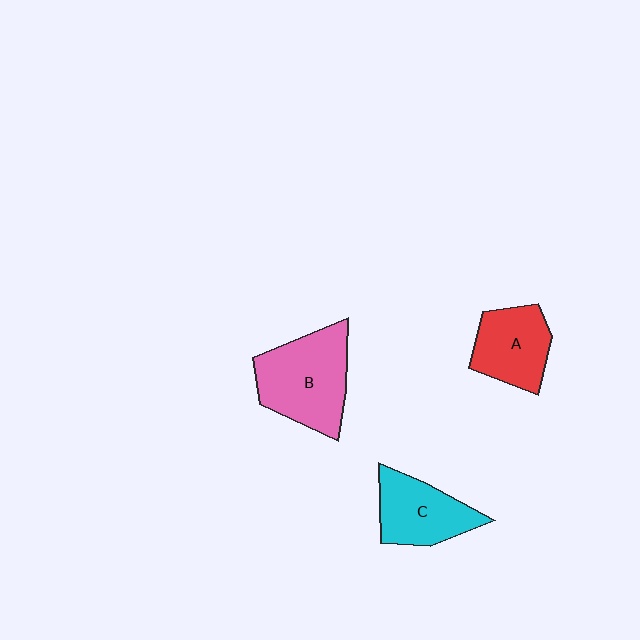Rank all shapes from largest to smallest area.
From largest to smallest: B (pink), C (cyan), A (red).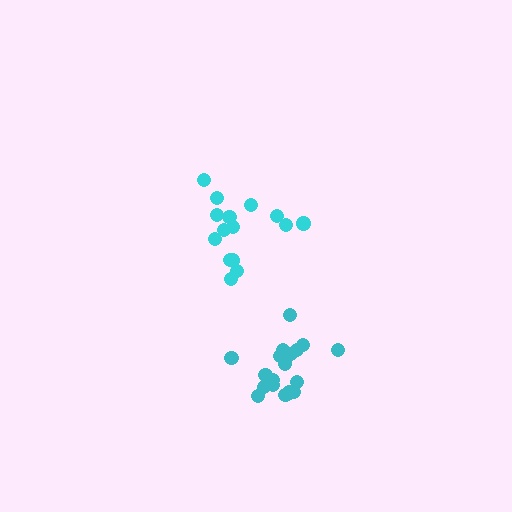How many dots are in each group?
Group 1: 15 dots, Group 2: 21 dots (36 total).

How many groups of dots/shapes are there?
There are 2 groups.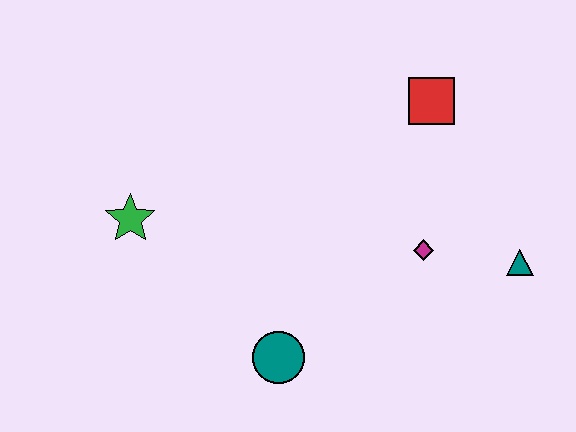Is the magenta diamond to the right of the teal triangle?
No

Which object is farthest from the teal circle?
The red square is farthest from the teal circle.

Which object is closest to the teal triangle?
The magenta diamond is closest to the teal triangle.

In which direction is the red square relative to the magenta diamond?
The red square is above the magenta diamond.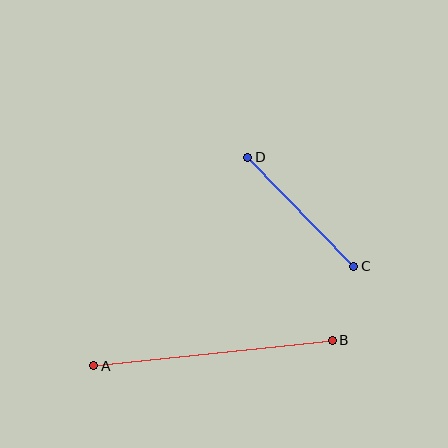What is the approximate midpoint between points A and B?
The midpoint is at approximately (213, 353) pixels.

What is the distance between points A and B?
The distance is approximately 240 pixels.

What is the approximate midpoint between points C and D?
The midpoint is at approximately (301, 212) pixels.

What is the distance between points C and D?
The distance is approximately 152 pixels.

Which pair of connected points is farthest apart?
Points A and B are farthest apart.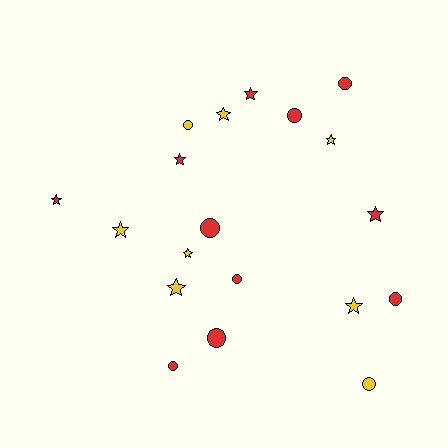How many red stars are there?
There are 4 red stars.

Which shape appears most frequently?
Star, with 10 objects.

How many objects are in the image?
There are 19 objects.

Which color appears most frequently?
Red, with 11 objects.